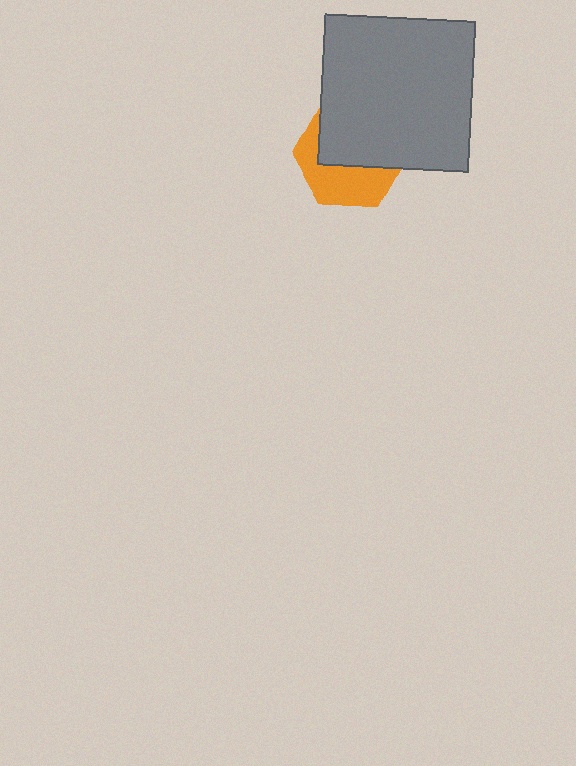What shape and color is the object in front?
The object in front is a gray square.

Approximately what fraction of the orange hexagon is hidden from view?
Roughly 55% of the orange hexagon is hidden behind the gray square.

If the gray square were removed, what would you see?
You would see the complete orange hexagon.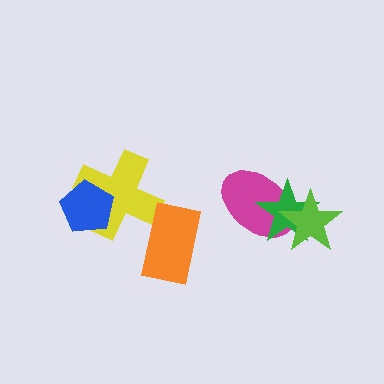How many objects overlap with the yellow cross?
2 objects overlap with the yellow cross.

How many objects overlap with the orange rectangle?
1 object overlaps with the orange rectangle.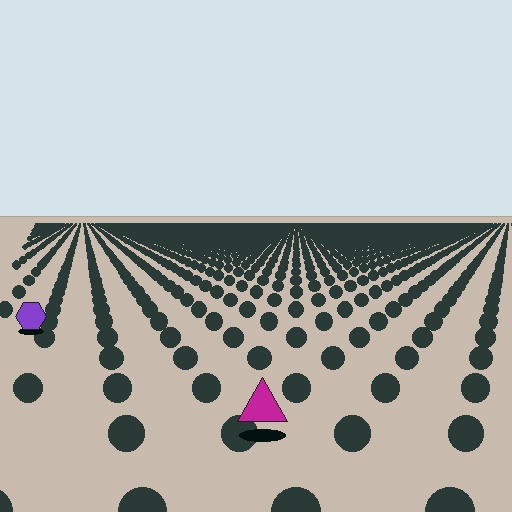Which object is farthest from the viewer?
The purple hexagon is farthest from the viewer. It appears smaller and the ground texture around it is denser.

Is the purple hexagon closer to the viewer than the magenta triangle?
No. The magenta triangle is closer — you can tell from the texture gradient: the ground texture is coarser near it.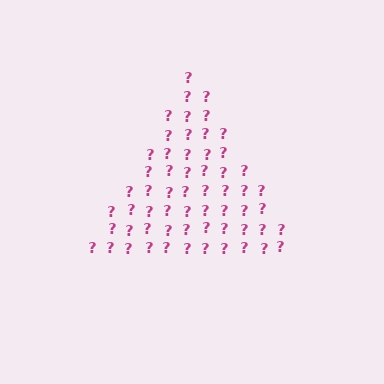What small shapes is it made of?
It is made of small question marks.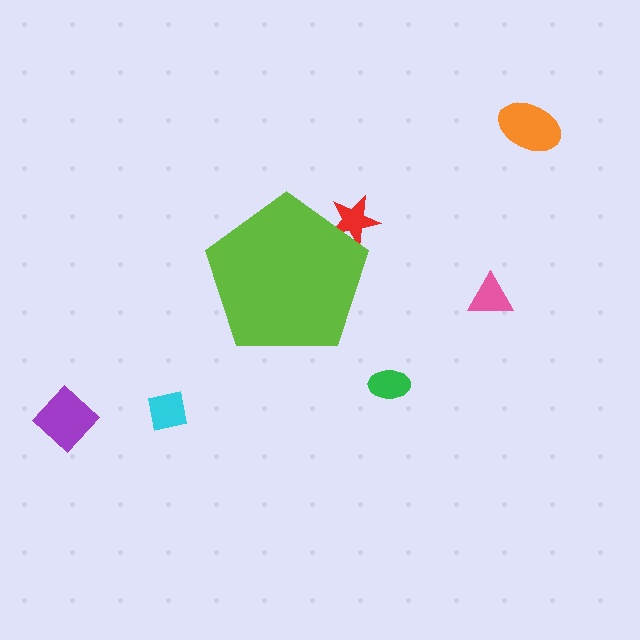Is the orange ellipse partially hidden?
No, the orange ellipse is fully visible.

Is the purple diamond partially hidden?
No, the purple diamond is fully visible.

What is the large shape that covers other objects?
A lime pentagon.